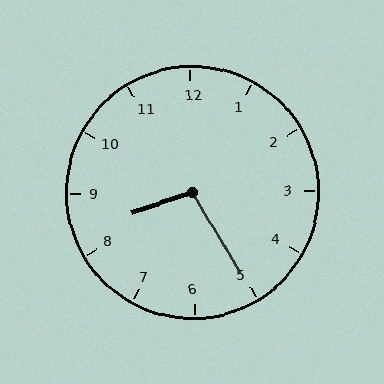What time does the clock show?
8:25.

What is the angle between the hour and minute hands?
Approximately 102 degrees.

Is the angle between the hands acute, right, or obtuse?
It is obtuse.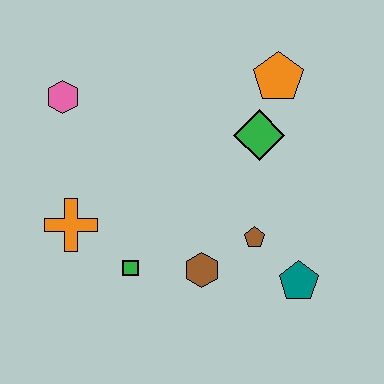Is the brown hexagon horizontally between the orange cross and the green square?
No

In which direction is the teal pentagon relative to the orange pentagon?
The teal pentagon is below the orange pentagon.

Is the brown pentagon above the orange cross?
No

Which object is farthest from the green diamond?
The orange cross is farthest from the green diamond.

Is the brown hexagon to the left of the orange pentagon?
Yes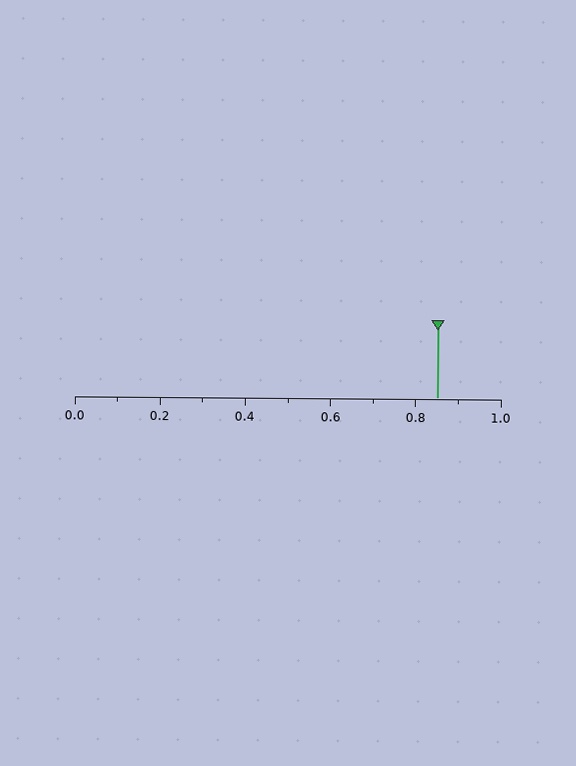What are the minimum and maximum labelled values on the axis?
The axis runs from 0.0 to 1.0.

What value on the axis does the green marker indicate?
The marker indicates approximately 0.85.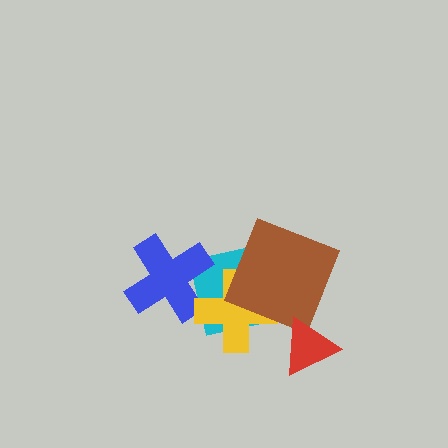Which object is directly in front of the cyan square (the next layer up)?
The blue cross is directly in front of the cyan square.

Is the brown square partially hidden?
No, no other shape covers it.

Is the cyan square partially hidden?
Yes, it is partially covered by another shape.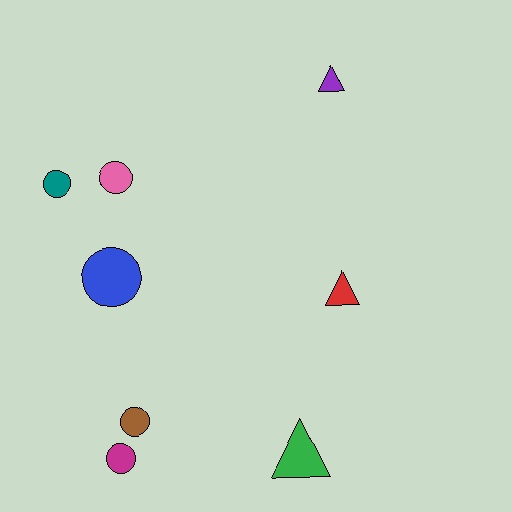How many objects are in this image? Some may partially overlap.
There are 8 objects.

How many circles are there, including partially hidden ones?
There are 5 circles.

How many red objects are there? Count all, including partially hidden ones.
There is 1 red object.